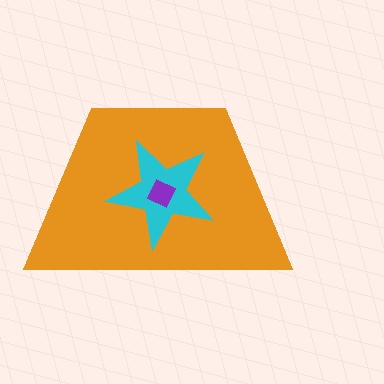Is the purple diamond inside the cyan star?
Yes.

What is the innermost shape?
The purple diamond.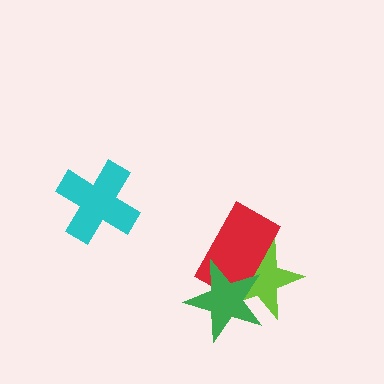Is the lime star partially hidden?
Yes, it is partially covered by another shape.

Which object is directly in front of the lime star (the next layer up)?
The red rectangle is directly in front of the lime star.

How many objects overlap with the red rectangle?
2 objects overlap with the red rectangle.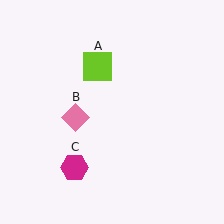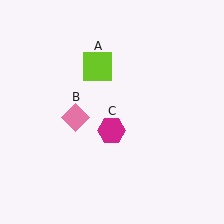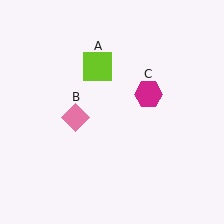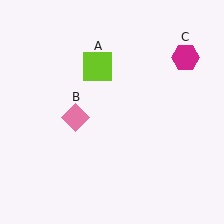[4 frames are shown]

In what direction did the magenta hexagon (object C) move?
The magenta hexagon (object C) moved up and to the right.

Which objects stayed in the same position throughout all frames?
Lime square (object A) and pink diamond (object B) remained stationary.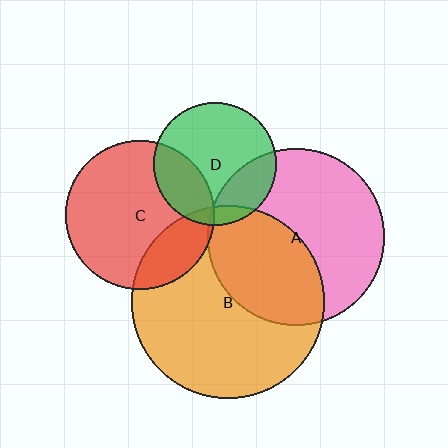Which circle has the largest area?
Circle B (orange).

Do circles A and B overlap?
Yes.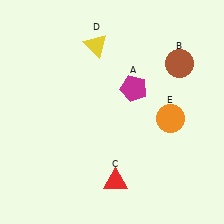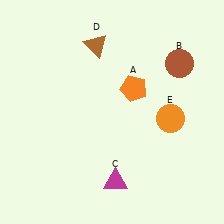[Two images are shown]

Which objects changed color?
A changed from magenta to orange. C changed from red to magenta. D changed from yellow to brown.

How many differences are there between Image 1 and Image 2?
There are 3 differences between the two images.